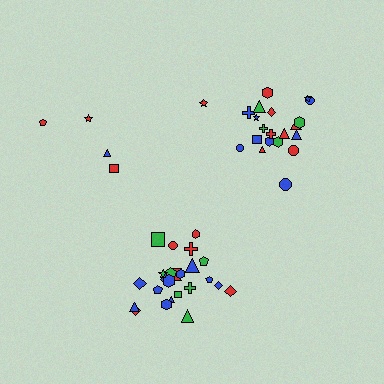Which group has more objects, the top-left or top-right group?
The top-right group.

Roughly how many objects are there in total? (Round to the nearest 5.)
Roughly 50 objects in total.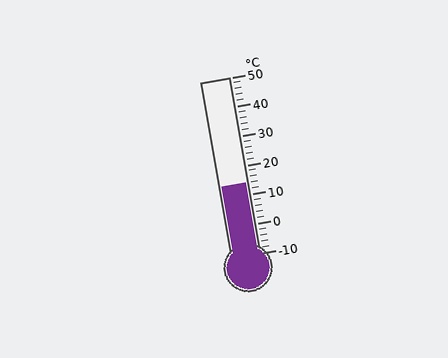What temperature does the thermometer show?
The thermometer shows approximately 14°C.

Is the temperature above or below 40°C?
The temperature is below 40°C.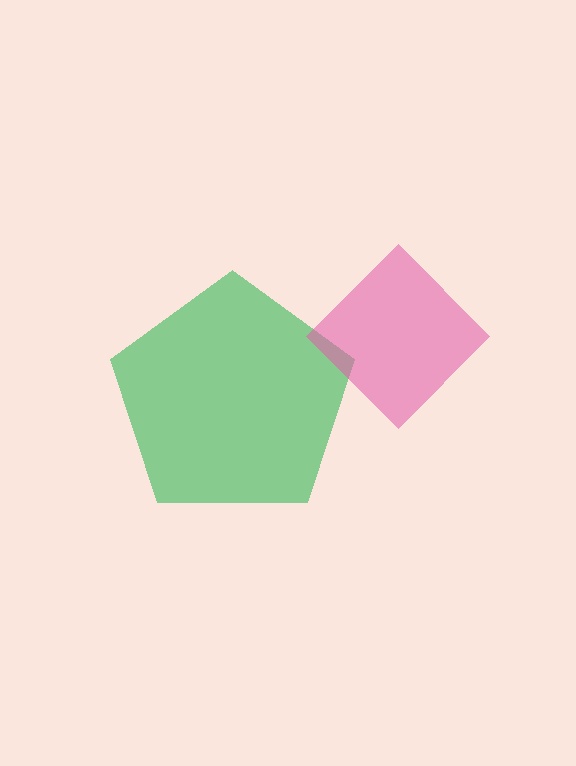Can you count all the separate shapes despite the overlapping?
Yes, there are 2 separate shapes.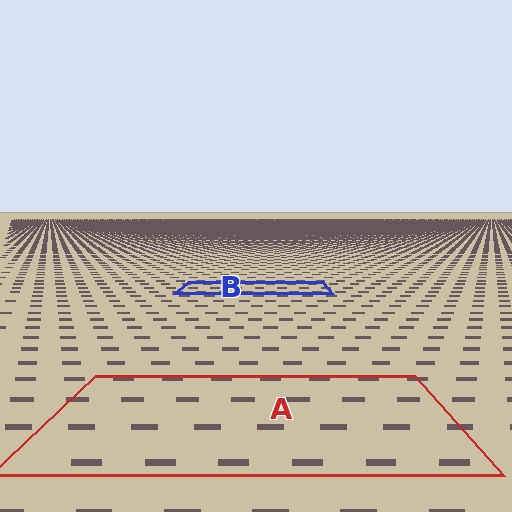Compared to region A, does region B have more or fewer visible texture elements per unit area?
Region B has more texture elements per unit area — they are packed more densely because it is farther away.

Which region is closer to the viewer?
Region A is closer. The texture elements there are larger and more spread out.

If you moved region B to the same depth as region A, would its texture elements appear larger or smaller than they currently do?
They would appear larger. At a closer depth, the same texture elements are projected at a bigger on-screen size.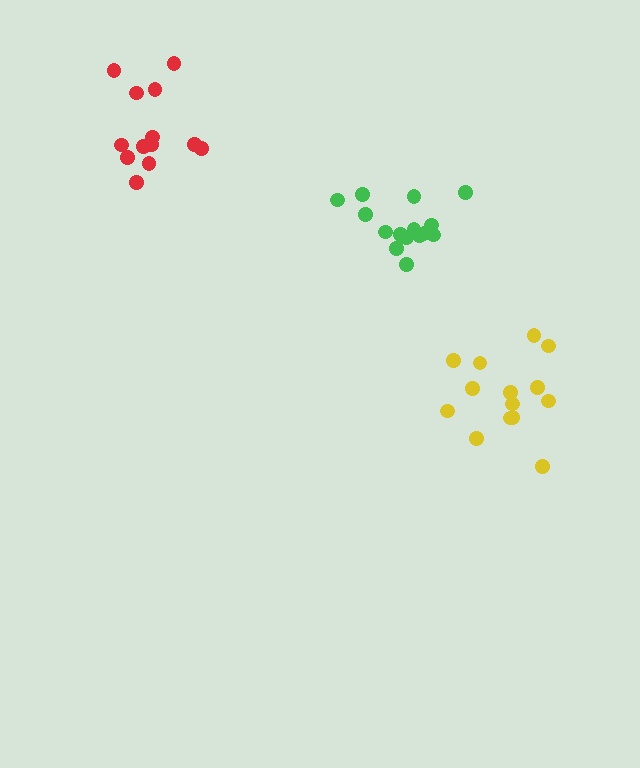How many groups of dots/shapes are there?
There are 3 groups.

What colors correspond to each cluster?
The clusters are colored: green, yellow, red.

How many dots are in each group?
Group 1: 15 dots, Group 2: 14 dots, Group 3: 13 dots (42 total).